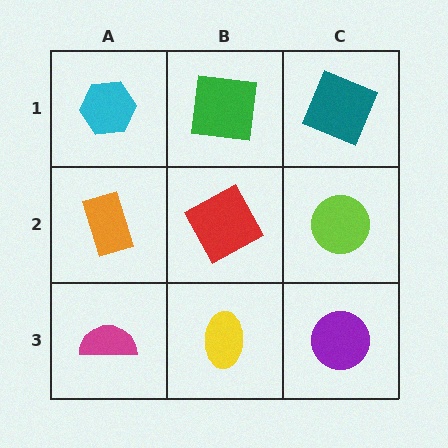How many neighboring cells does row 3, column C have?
2.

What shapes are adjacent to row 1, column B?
A red square (row 2, column B), a cyan hexagon (row 1, column A), a teal square (row 1, column C).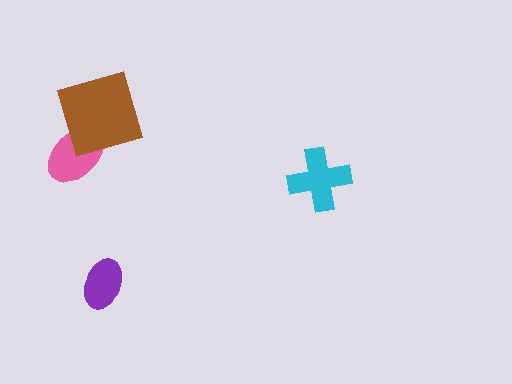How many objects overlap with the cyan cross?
0 objects overlap with the cyan cross.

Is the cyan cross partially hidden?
No, no other shape covers it.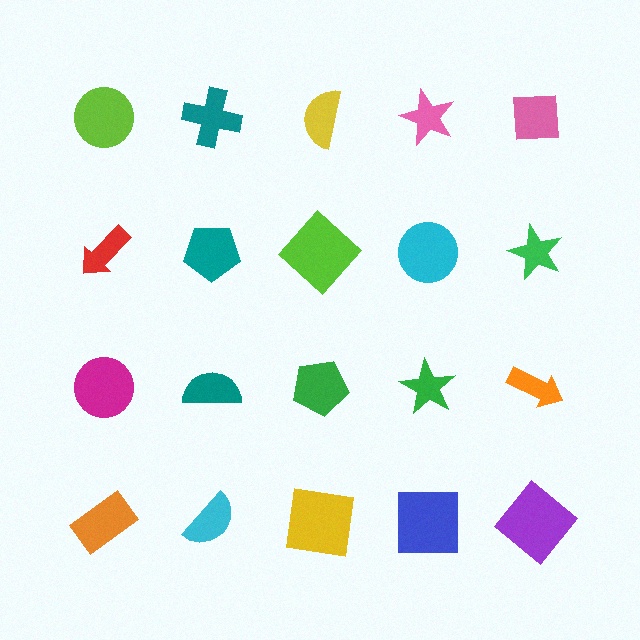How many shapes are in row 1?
5 shapes.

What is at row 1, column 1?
A lime circle.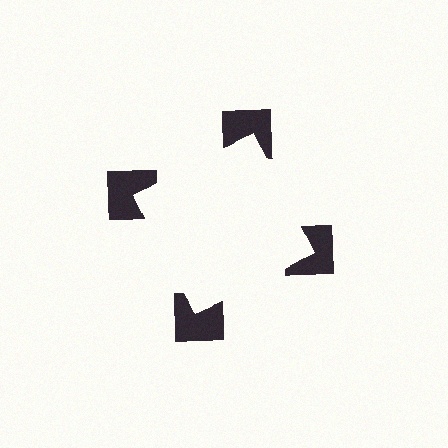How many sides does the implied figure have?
4 sides.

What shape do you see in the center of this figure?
An illusory square — its edges are inferred from the aligned wedge cuts in the notched squares, not physically drawn.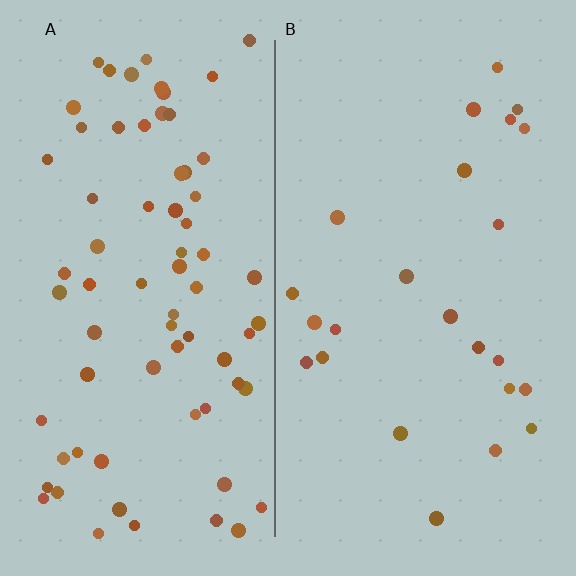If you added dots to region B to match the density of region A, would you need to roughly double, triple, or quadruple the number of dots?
Approximately triple.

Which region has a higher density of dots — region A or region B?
A (the left).